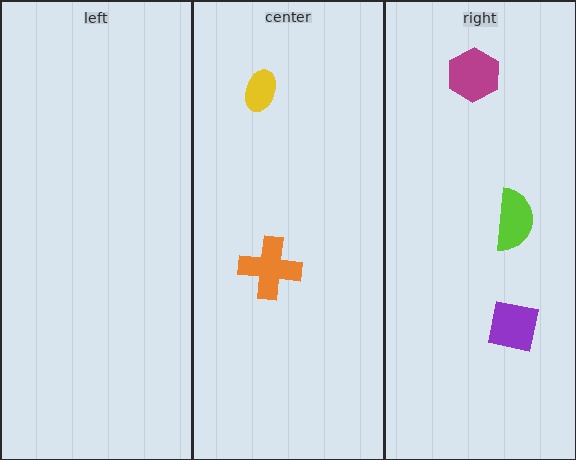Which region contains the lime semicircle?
The right region.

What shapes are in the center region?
The orange cross, the yellow ellipse.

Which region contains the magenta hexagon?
The right region.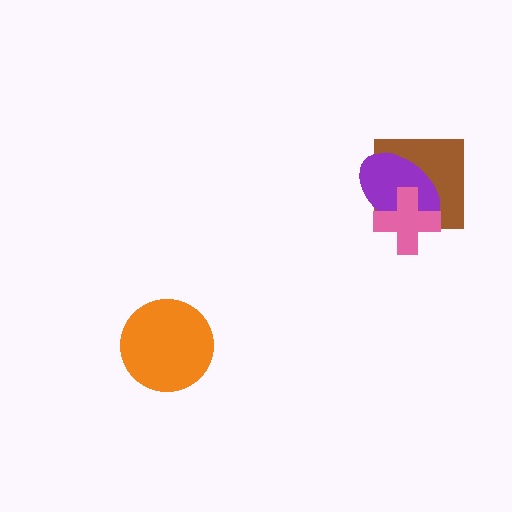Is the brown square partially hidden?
Yes, it is partially covered by another shape.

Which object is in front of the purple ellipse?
The pink cross is in front of the purple ellipse.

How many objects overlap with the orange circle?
0 objects overlap with the orange circle.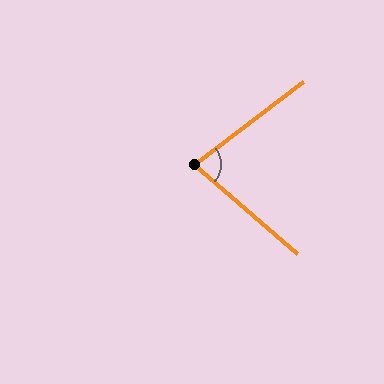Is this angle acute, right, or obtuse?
It is acute.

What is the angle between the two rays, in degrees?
Approximately 78 degrees.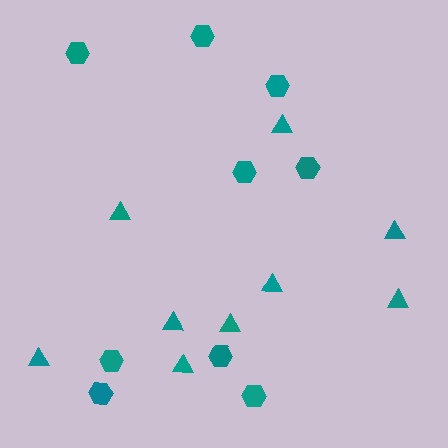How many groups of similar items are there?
There are 2 groups: one group of triangles (9) and one group of hexagons (9).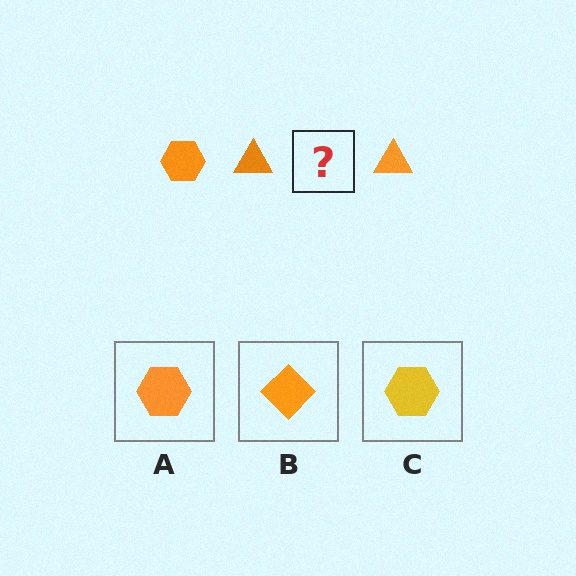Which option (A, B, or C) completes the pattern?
A.